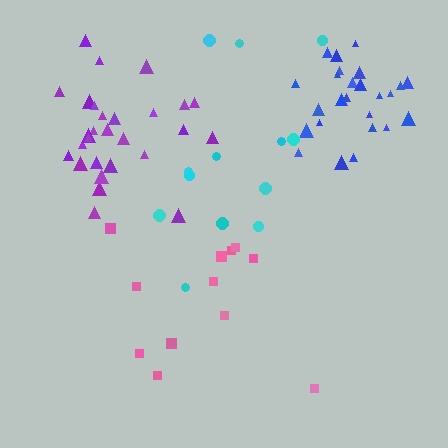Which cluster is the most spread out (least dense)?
Pink.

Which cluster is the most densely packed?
Blue.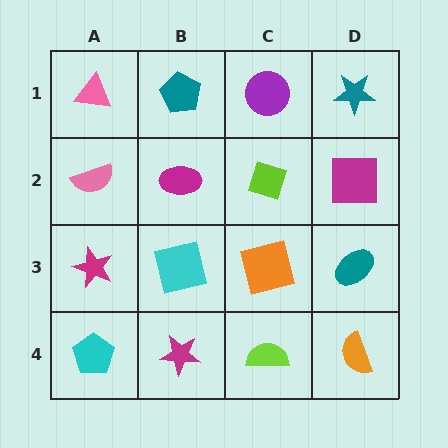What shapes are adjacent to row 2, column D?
A teal star (row 1, column D), a teal ellipse (row 3, column D), a lime diamond (row 2, column C).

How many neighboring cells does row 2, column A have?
3.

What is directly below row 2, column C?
An orange square.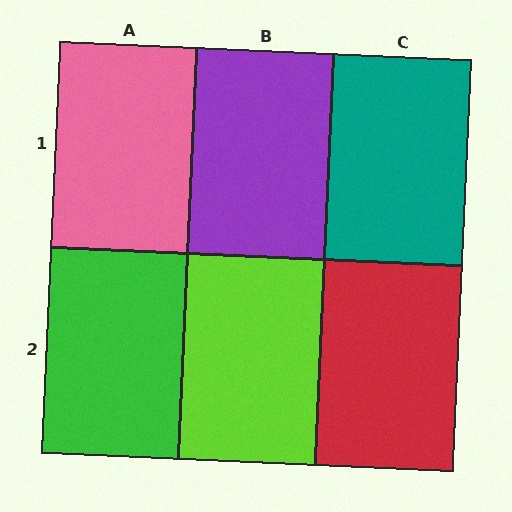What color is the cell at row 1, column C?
Teal.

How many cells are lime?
1 cell is lime.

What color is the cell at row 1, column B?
Purple.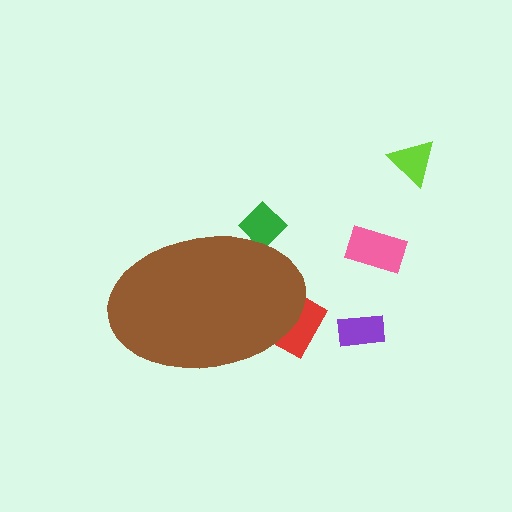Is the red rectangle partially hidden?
Yes, the red rectangle is partially hidden behind the brown ellipse.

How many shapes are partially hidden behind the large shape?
2 shapes are partially hidden.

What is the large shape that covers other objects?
A brown ellipse.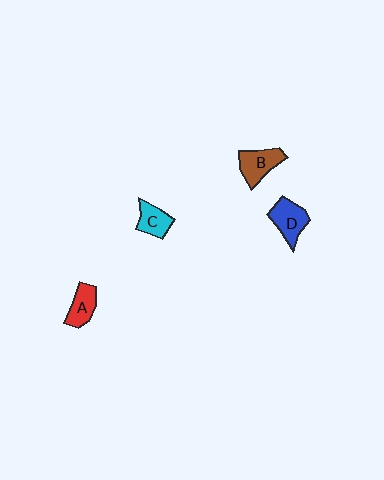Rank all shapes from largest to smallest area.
From largest to smallest: D (blue), B (brown), A (red), C (cyan).